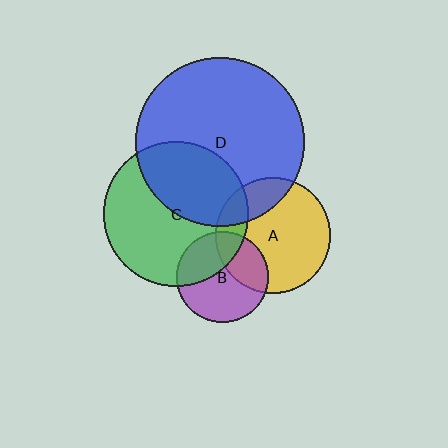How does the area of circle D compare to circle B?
Approximately 3.4 times.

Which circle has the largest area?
Circle D (blue).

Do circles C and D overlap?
Yes.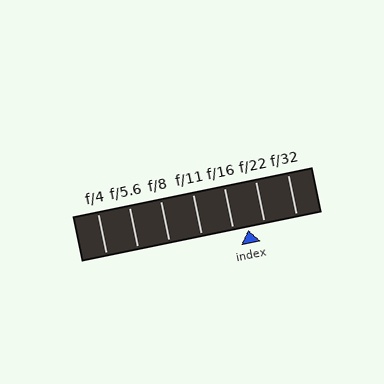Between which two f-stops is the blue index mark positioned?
The index mark is between f/16 and f/22.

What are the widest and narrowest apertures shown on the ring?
The widest aperture shown is f/4 and the narrowest is f/32.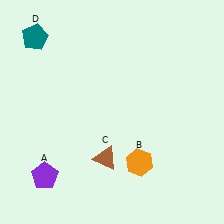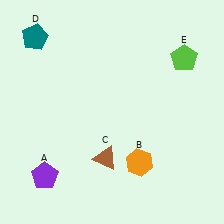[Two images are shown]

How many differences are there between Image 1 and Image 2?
There is 1 difference between the two images.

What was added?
A lime pentagon (E) was added in Image 2.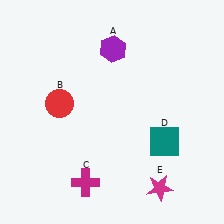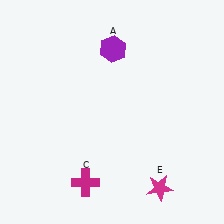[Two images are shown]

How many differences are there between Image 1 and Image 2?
There are 2 differences between the two images.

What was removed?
The red circle (B), the teal square (D) were removed in Image 2.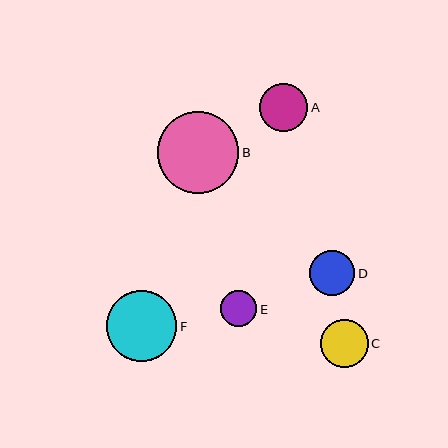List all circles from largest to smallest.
From largest to smallest: B, F, A, C, D, E.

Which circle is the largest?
Circle B is the largest with a size of approximately 81 pixels.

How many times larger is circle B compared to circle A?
Circle B is approximately 1.7 times the size of circle A.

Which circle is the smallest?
Circle E is the smallest with a size of approximately 36 pixels.